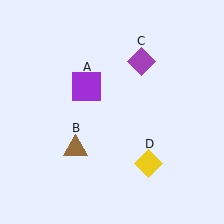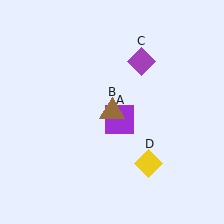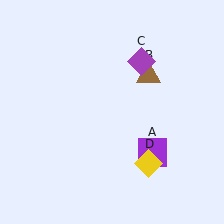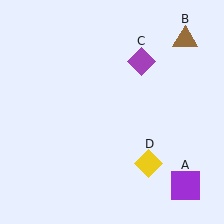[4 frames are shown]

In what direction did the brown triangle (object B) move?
The brown triangle (object B) moved up and to the right.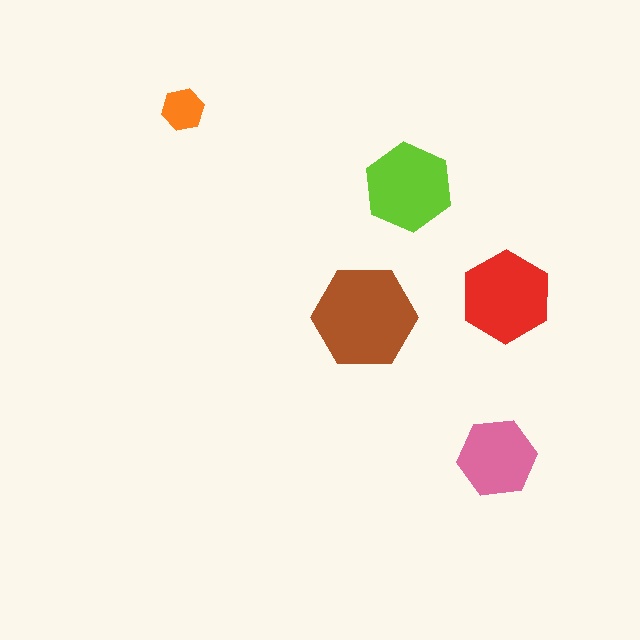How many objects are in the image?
There are 5 objects in the image.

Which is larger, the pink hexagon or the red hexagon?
The red one.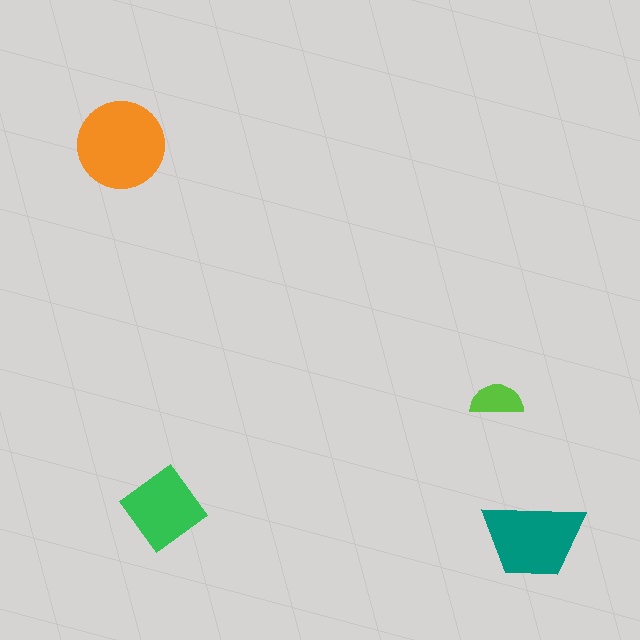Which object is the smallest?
The lime semicircle.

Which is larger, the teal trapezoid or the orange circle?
The orange circle.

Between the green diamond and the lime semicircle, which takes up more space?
The green diamond.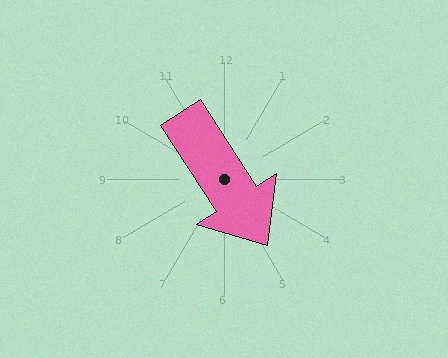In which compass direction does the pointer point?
Southeast.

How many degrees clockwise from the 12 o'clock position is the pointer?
Approximately 147 degrees.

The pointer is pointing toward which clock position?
Roughly 5 o'clock.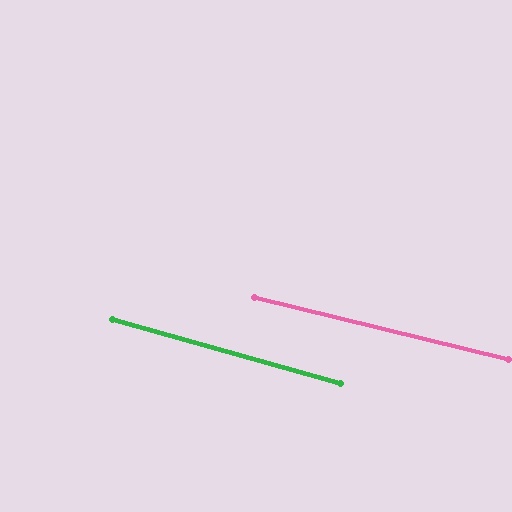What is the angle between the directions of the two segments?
Approximately 2 degrees.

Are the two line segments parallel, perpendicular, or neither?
Parallel — their directions differ by only 2.0°.